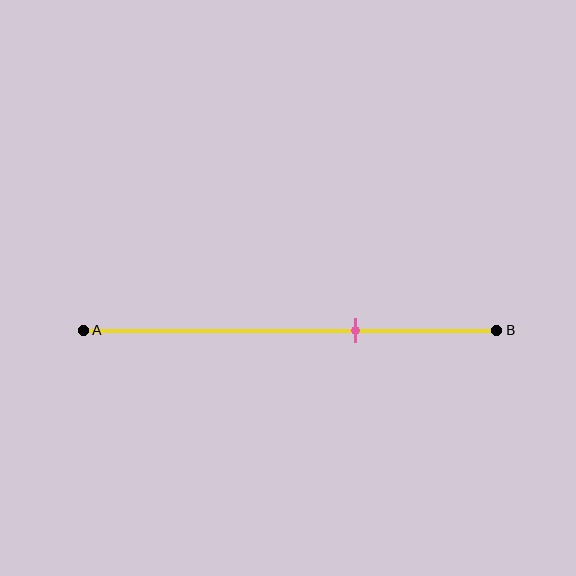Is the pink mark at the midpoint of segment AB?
No, the mark is at about 65% from A, not at the 50% midpoint.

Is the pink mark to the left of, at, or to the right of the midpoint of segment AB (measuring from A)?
The pink mark is to the right of the midpoint of segment AB.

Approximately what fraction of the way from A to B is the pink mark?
The pink mark is approximately 65% of the way from A to B.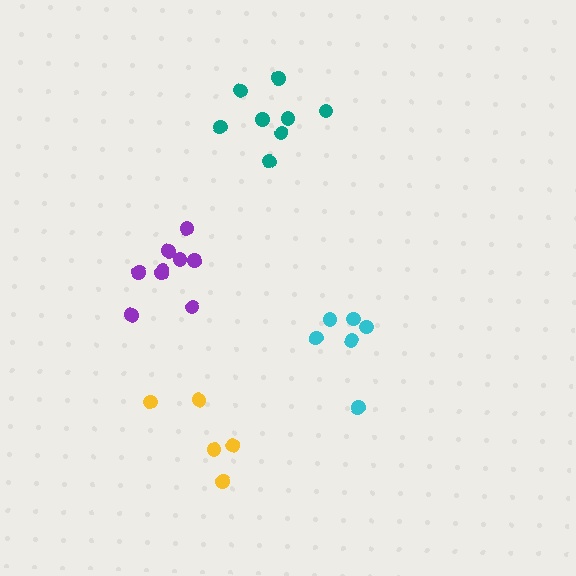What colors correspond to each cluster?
The clusters are colored: cyan, teal, purple, yellow.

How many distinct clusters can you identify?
There are 4 distinct clusters.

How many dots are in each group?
Group 1: 6 dots, Group 2: 8 dots, Group 3: 9 dots, Group 4: 5 dots (28 total).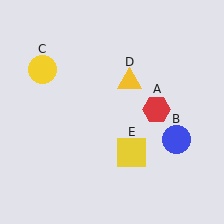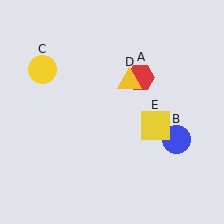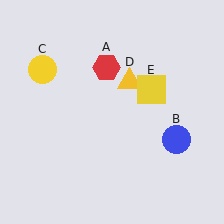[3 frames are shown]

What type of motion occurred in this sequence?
The red hexagon (object A), yellow square (object E) rotated counterclockwise around the center of the scene.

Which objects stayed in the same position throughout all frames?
Blue circle (object B) and yellow circle (object C) and yellow triangle (object D) remained stationary.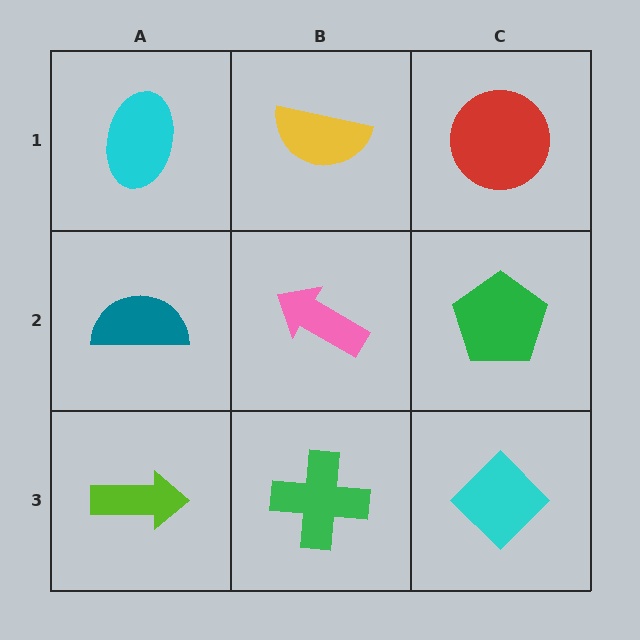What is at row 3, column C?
A cyan diamond.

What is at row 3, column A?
A lime arrow.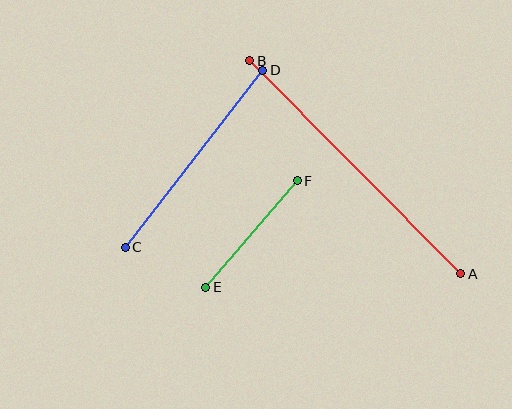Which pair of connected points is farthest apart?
Points A and B are farthest apart.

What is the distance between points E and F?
The distance is approximately 141 pixels.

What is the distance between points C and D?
The distance is approximately 225 pixels.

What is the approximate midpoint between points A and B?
The midpoint is at approximately (355, 167) pixels.